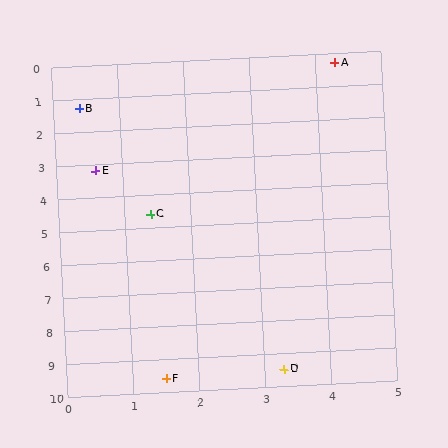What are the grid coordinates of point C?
Point C is at approximately (1.4, 4.6).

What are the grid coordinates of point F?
Point F is at approximately (1.5, 9.6).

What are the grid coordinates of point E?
Point E is at approximately (0.6, 3.2).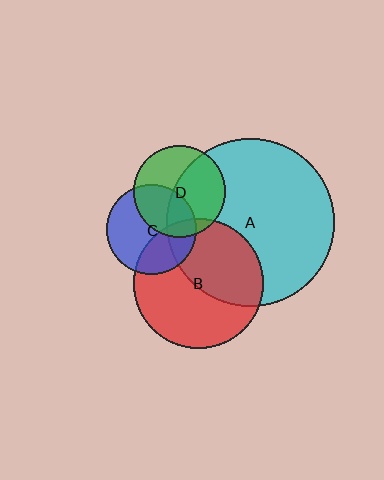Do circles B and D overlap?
Yes.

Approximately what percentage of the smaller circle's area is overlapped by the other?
Approximately 10%.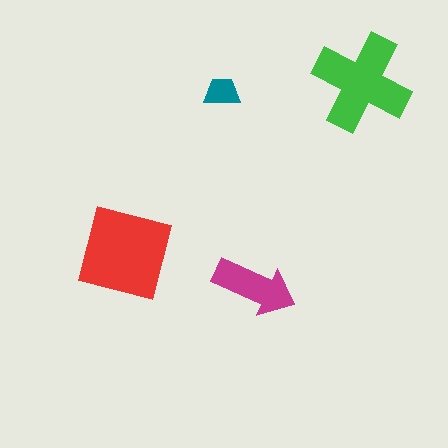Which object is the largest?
The red square.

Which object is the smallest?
The teal trapezoid.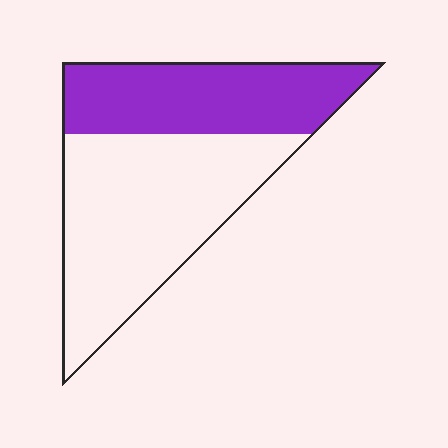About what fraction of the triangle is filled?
About two fifths (2/5).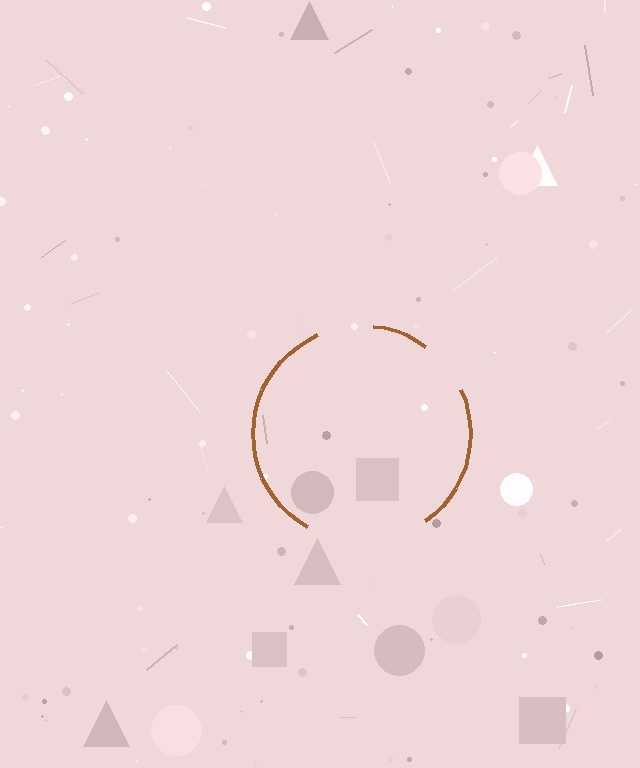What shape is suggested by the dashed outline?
The dashed outline suggests a circle.